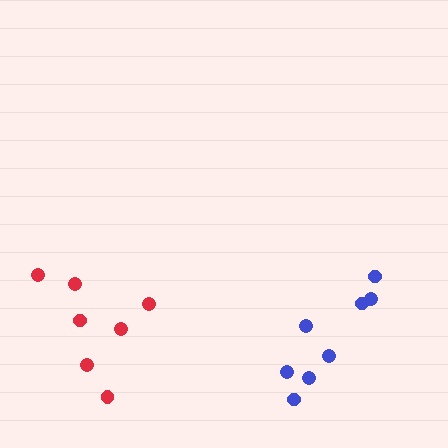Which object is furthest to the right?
The blue cluster is rightmost.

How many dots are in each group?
Group 1: 7 dots, Group 2: 8 dots (15 total).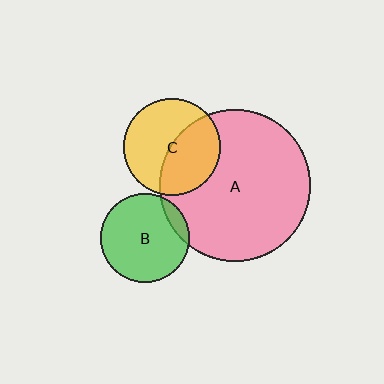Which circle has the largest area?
Circle A (pink).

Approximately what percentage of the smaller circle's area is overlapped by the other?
Approximately 10%.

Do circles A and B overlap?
Yes.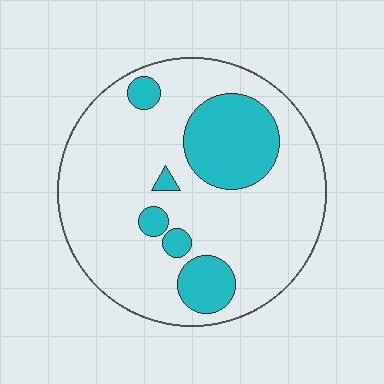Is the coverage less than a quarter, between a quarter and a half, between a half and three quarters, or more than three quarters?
Less than a quarter.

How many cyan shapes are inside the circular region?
6.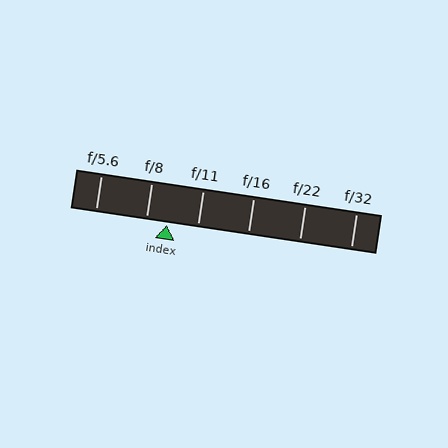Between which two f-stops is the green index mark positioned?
The index mark is between f/8 and f/11.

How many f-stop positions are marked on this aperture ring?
There are 6 f-stop positions marked.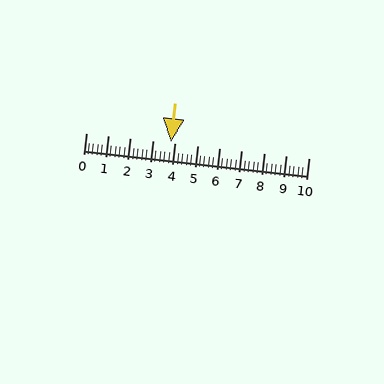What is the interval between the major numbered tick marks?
The major tick marks are spaced 1 units apart.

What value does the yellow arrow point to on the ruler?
The yellow arrow points to approximately 3.8.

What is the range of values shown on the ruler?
The ruler shows values from 0 to 10.